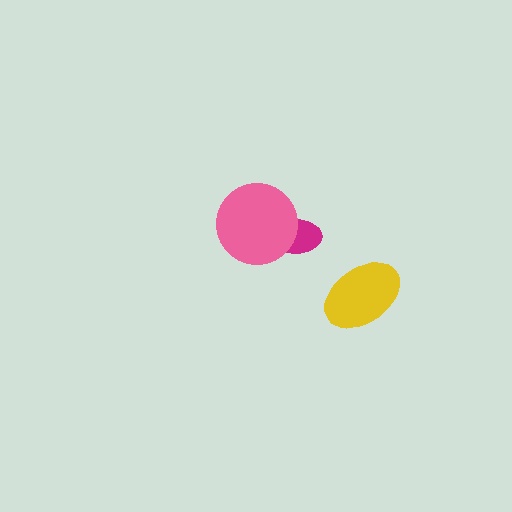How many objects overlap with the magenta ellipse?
1 object overlaps with the magenta ellipse.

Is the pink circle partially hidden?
No, no other shape covers it.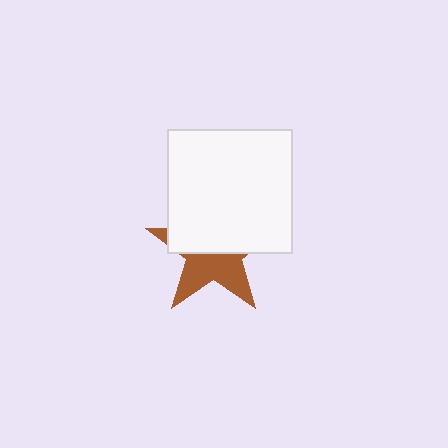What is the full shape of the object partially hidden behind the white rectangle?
The partially hidden object is a brown star.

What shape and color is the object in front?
The object in front is a white rectangle.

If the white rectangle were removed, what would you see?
You would see the complete brown star.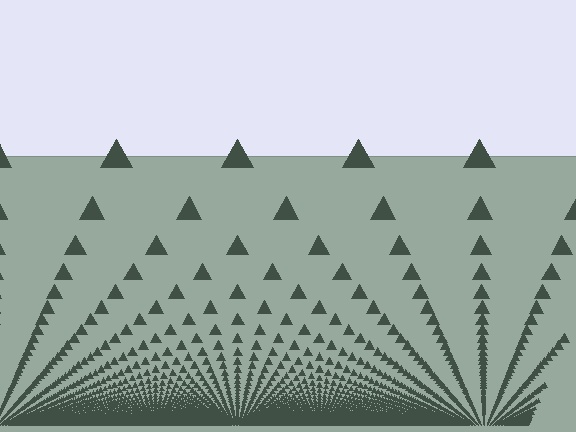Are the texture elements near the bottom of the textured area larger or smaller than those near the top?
Smaller. The gradient is inverted — elements near the bottom are smaller and denser.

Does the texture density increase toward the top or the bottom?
Density increases toward the bottom.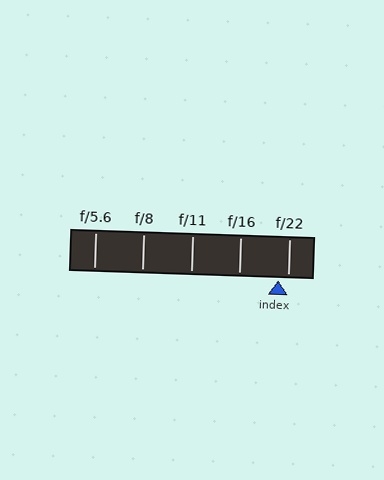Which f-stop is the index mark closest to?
The index mark is closest to f/22.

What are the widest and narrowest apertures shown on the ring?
The widest aperture shown is f/5.6 and the narrowest is f/22.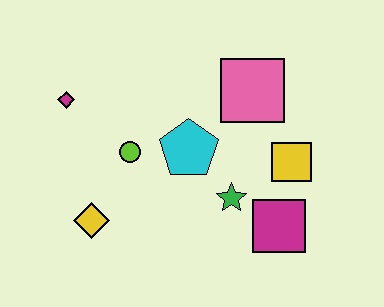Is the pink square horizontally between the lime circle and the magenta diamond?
No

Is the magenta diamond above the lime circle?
Yes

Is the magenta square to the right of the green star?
Yes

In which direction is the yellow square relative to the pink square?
The yellow square is below the pink square.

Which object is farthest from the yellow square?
The magenta diamond is farthest from the yellow square.